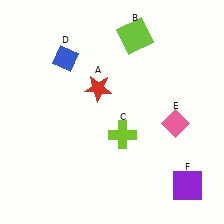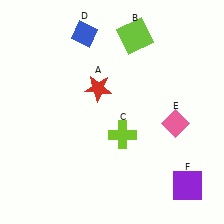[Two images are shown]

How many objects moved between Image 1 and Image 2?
1 object moved between the two images.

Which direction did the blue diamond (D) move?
The blue diamond (D) moved up.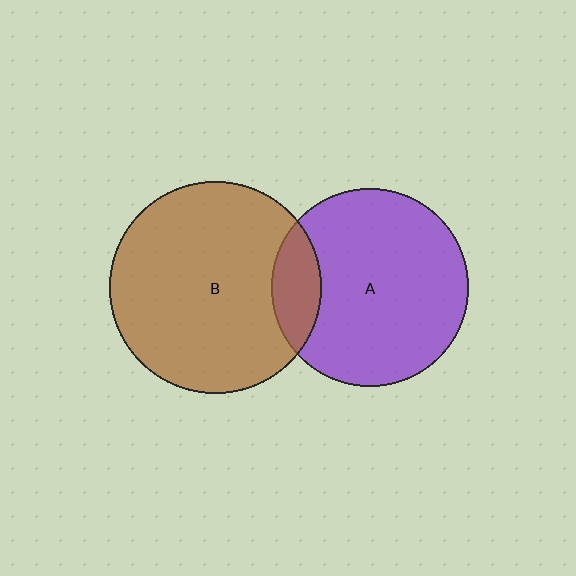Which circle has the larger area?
Circle B (brown).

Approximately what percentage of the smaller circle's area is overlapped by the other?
Approximately 15%.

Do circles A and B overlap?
Yes.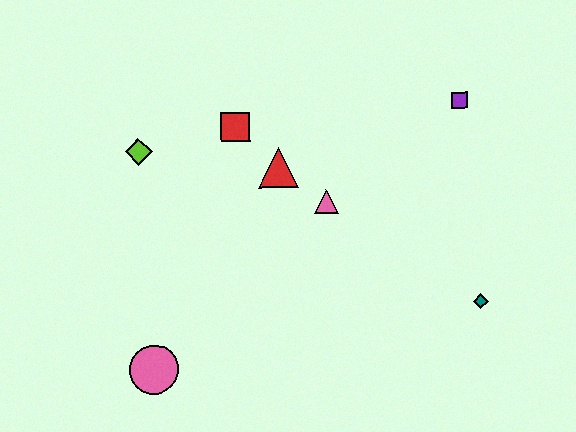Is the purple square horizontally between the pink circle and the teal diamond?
Yes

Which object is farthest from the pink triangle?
The pink circle is farthest from the pink triangle.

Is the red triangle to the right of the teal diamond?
No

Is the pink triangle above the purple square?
No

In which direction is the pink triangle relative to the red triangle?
The pink triangle is to the right of the red triangle.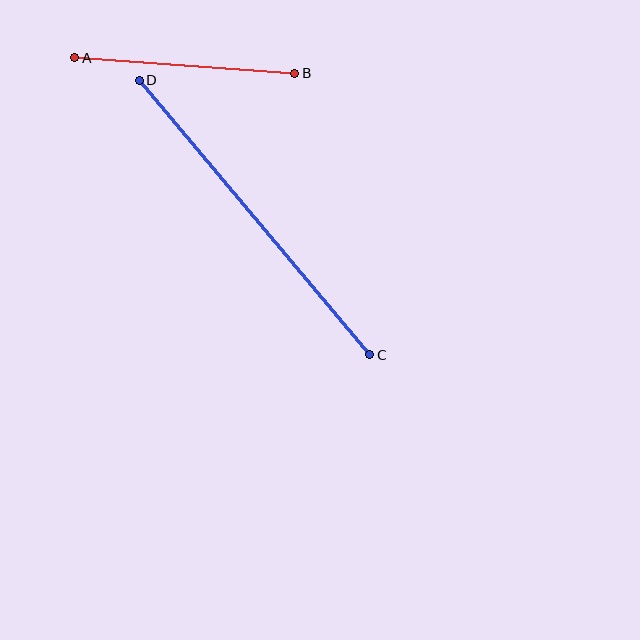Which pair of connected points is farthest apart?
Points C and D are farthest apart.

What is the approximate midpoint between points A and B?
The midpoint is at approximately (185, 66) pixels.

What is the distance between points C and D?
The distance is approximately 358 pixels.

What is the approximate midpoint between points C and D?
The midpoint is at approximately (255, 217) pixels.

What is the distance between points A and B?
The distance is approximately 221 pixels.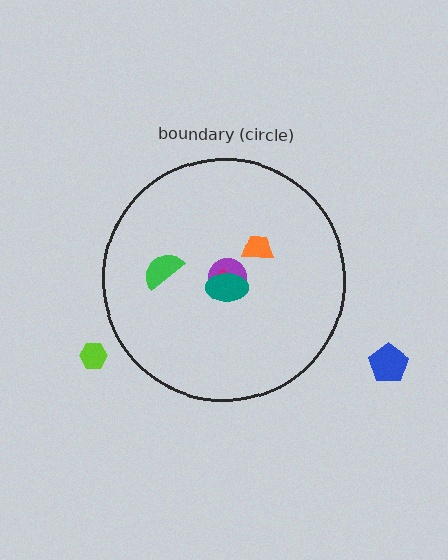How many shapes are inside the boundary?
5 inside, 2 outside.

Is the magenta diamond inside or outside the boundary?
Inside.